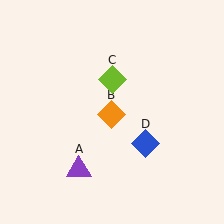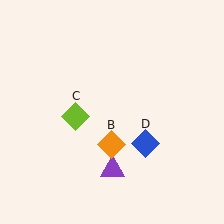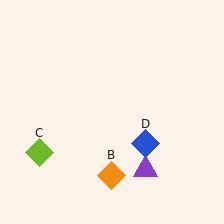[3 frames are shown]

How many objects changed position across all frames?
3 objects changed position: purple triangle (object A), orange diamond (object B), lime diamond (object C).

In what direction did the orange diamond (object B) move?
The orange diamond (object B) moved down.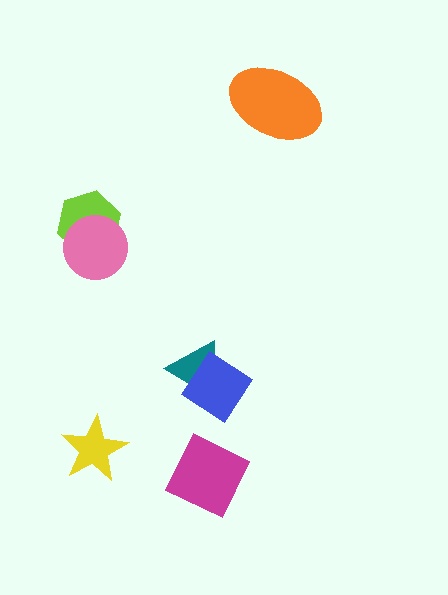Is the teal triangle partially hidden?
Yes, it is partially covered by another shape.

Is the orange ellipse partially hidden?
No, no other shape covers it.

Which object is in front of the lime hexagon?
The pink circle is in front of the lime hexagon.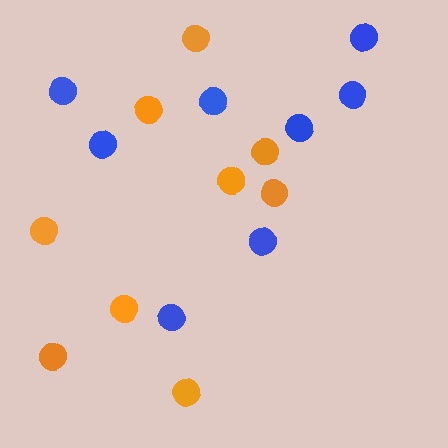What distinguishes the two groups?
There are 2 groups: one group of blue circles (8) and one group of orange circles (9).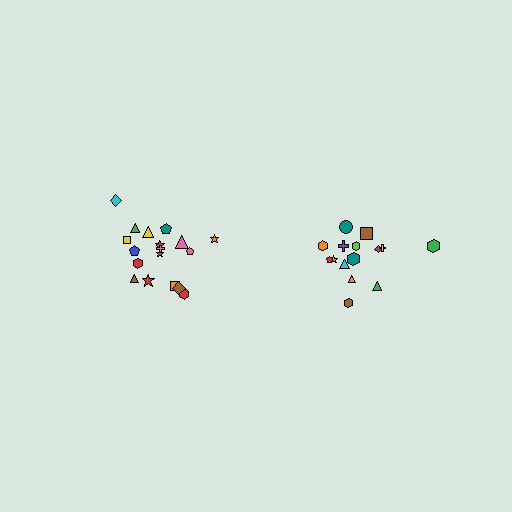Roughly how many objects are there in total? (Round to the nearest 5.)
Roughly 35 objects in total.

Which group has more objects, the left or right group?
The left group.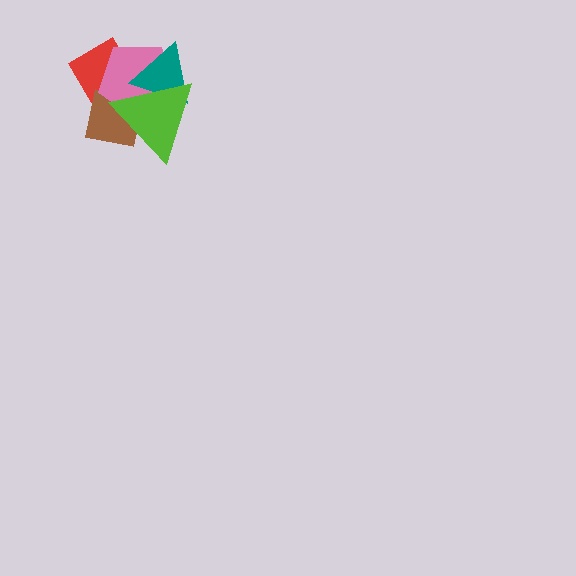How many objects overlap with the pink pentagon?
4 objects overlap with the pink pentagon.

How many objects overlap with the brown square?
3 objects overlap with the brown square.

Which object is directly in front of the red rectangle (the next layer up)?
The brown square is directly in front of the red rectangle.